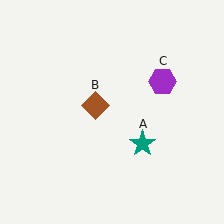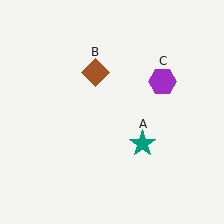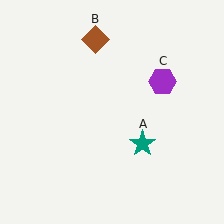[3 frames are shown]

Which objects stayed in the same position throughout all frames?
Teal star (object A) and purple hexagon (object C) remained stationary.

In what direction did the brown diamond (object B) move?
The brown diamond (object B) moved up.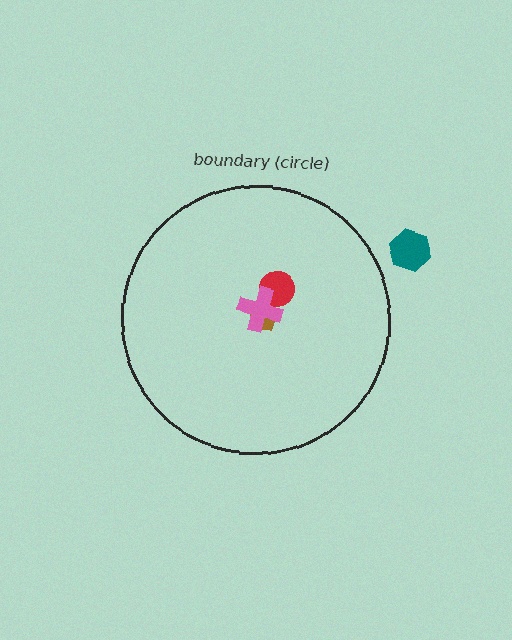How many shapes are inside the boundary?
3 inside, 1 outside.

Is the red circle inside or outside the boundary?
Inside.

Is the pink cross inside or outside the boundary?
Inside.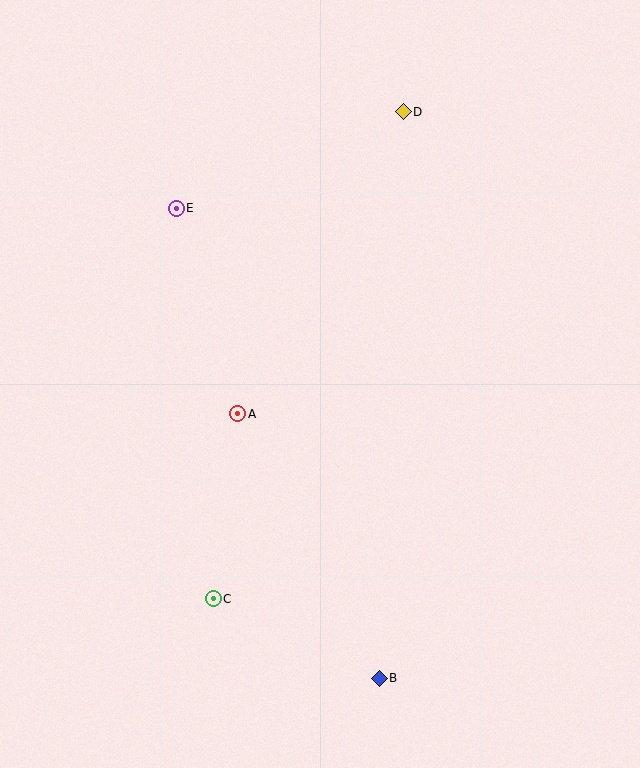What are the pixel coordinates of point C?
Point C is at (213, 599).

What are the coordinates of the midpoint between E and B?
The midpoint between E and B is at (278, 443).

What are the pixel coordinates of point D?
Point D is at (403, 112).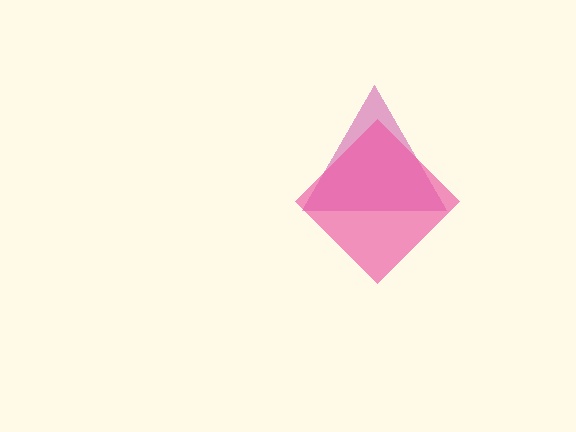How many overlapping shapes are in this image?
There are 2 overlapping shapes in the image.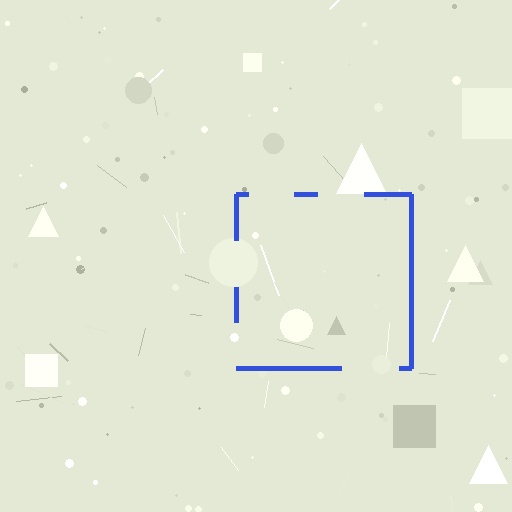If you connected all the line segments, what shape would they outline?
They would outline a square.